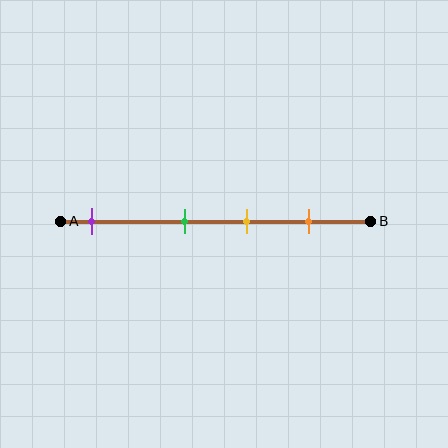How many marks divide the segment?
There are 4 marks dividing the segment.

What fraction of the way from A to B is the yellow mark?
The yellow mark is approximately 60% (0.6) of the way from A to B.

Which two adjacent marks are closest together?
The green and yellow marks are the closest adjacent pair.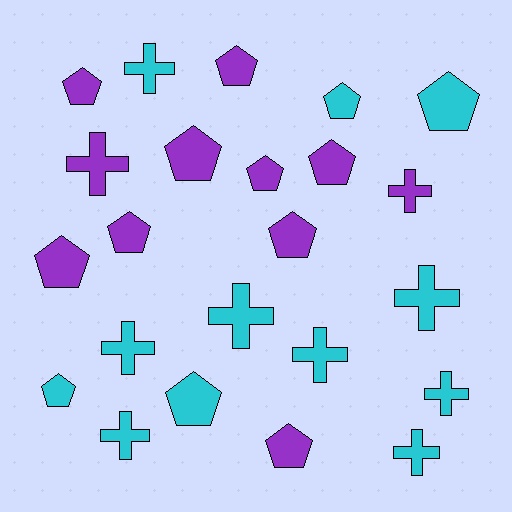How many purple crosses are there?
There are 2 purple crosses.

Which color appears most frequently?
Cyan, with 12 objects.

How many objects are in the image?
There are 23 objects.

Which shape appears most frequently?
Pentagon, with 13 objects.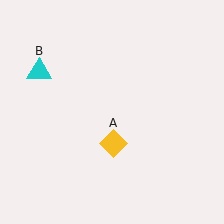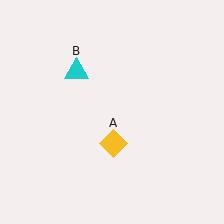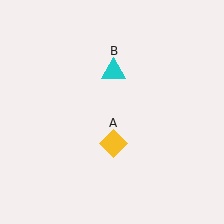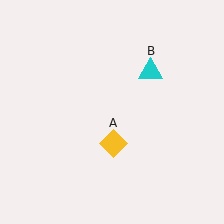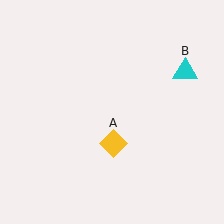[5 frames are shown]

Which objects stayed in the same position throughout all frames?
Yellow diamond (object A) remained stationary.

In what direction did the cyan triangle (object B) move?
The cyan triangle (object B) moved right.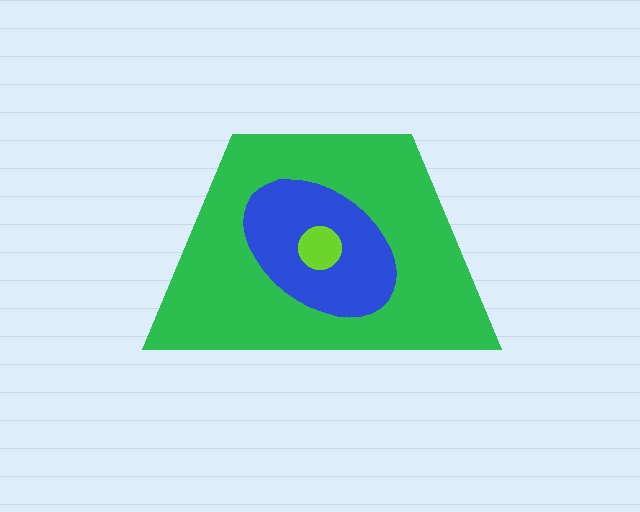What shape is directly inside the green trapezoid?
The blue ellipse.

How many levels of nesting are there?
3.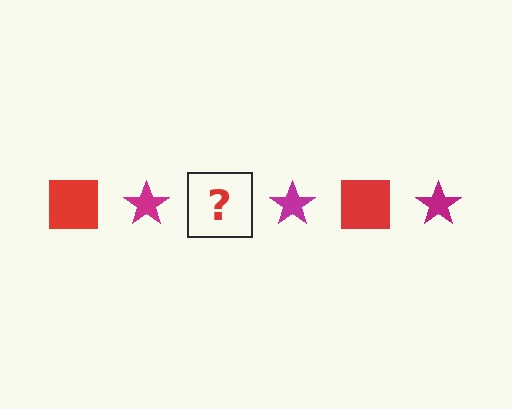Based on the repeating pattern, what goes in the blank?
The blank should be a red square.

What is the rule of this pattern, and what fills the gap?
The rule is that the pattern alternates between red square and magenta star. The gap should be filled with a red square.